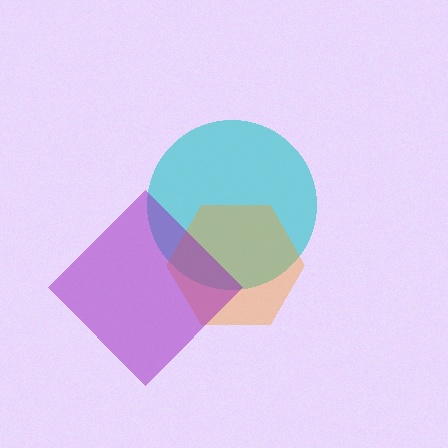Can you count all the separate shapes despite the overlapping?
Yes, there are 3 separate shapes.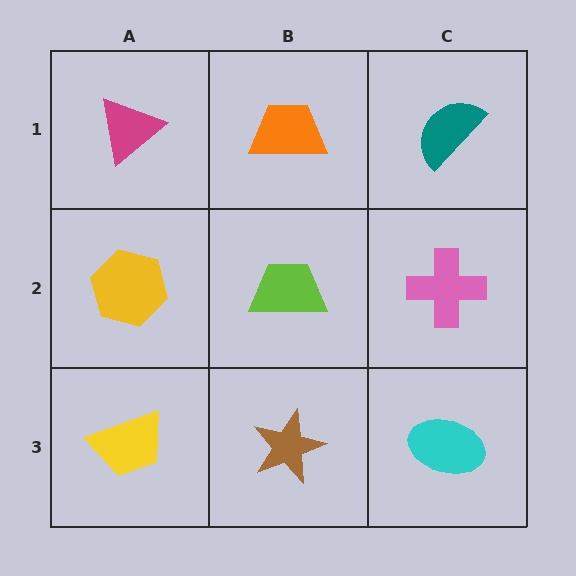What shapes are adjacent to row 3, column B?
A lime trapezoid (row 2, column B), a yellow trapezoid (row 3, column A), a cyan ellipse (row 3, column C).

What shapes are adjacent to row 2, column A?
A magenta triangle (row 1, column A), a yellow trapezoid (row 3, column A), a lime trapezoid (row 2, column B).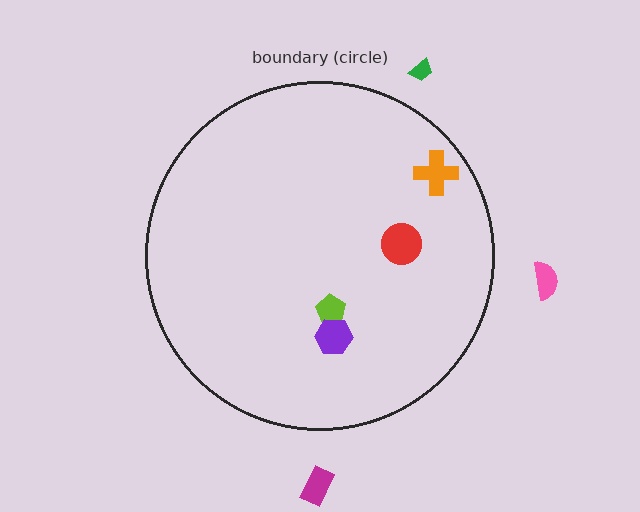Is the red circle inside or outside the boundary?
Inside.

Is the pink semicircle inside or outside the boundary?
Outside.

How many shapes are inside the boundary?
4 inside, 3 outside.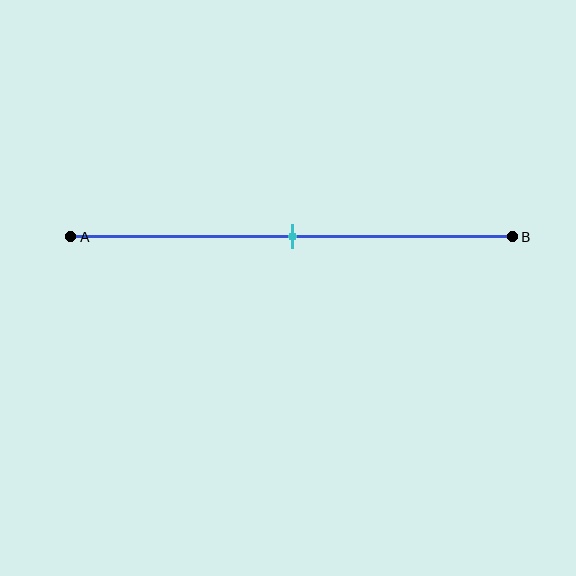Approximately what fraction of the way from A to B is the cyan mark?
The cyan mark is approximately 50% of the way from A to B.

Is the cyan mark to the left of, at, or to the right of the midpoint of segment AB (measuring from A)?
The cyan mark is approximately at the midpoint of segment AB.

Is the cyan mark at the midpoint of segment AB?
Yes, the mark is approximately at the midpoint.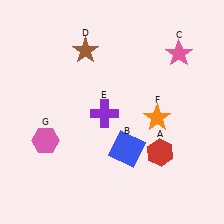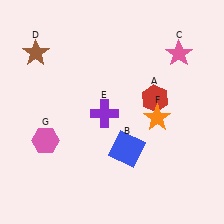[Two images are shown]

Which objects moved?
The objects that moved are: the red hexagon (A), the brown star (D).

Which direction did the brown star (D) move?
The brown star (D) moved left.